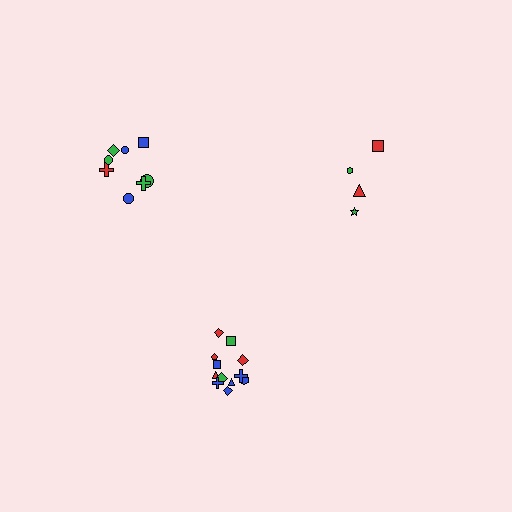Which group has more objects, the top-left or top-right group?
The top-left group.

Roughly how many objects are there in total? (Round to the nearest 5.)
Roughly 25 objects in total.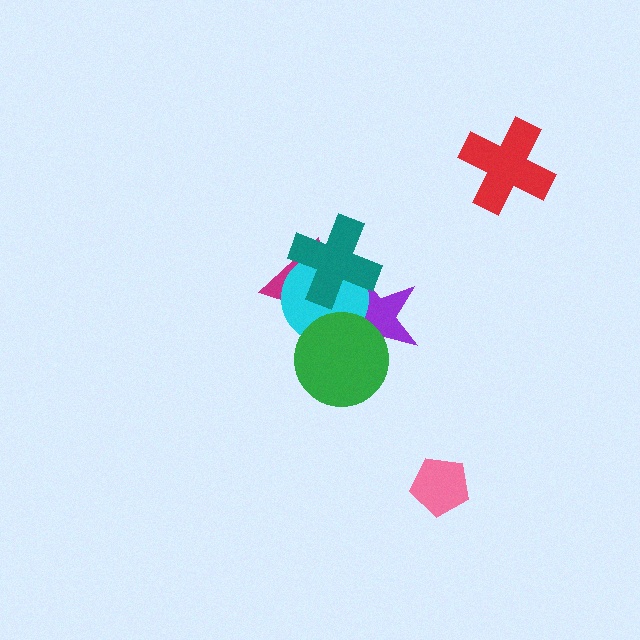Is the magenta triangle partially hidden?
Yes, it is partially covered by another shape.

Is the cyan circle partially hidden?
Yes, it is partially covered by another shape.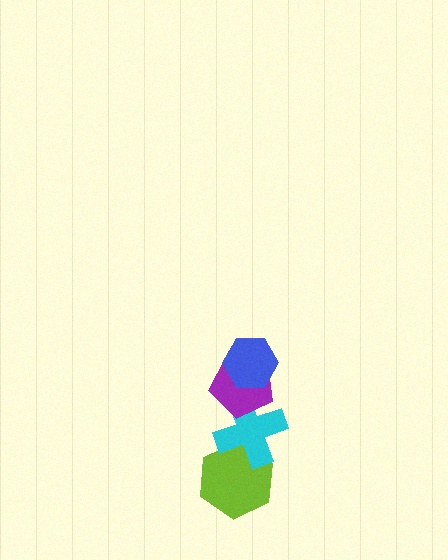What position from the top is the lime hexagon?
The lime hexagon is 4th from the top.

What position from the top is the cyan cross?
The cyan cross is 3rd from the top.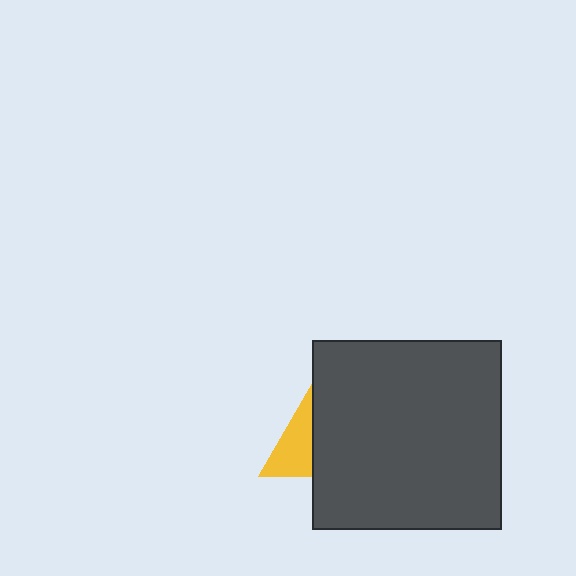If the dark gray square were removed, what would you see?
You would see the complete yellow triangle.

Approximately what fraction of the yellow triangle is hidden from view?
Roughly 68% of the yellow triangle is hidden behind the dark gray square.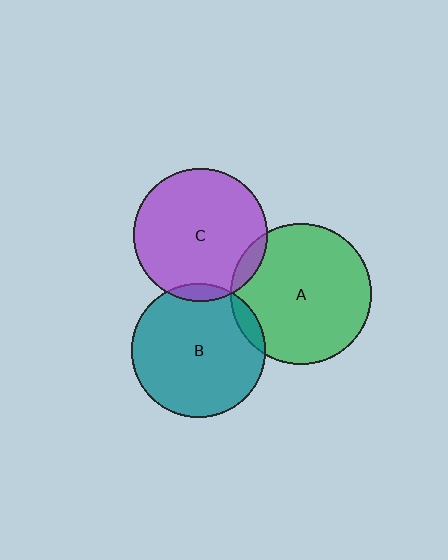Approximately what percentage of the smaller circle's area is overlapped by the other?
Approximately 5%.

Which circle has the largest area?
Circle A (green).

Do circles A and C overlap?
Yes.